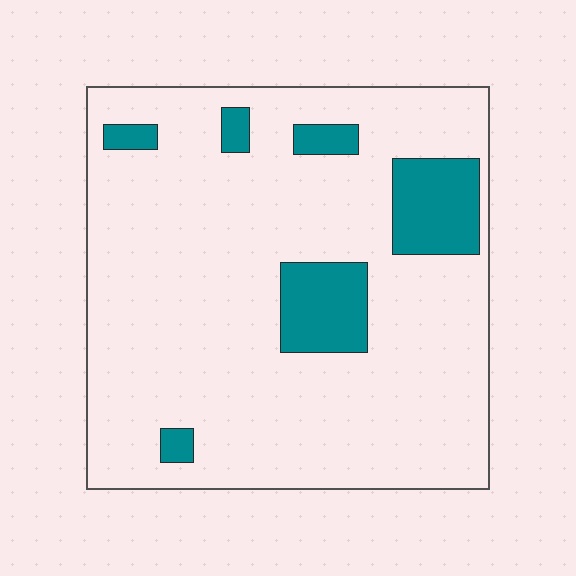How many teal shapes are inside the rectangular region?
6.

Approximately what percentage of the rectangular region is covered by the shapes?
Approximately 15%.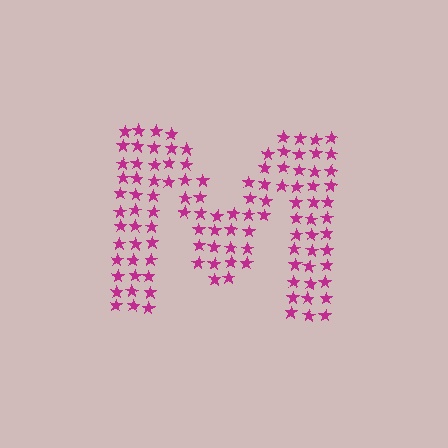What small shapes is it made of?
It is made of small stars.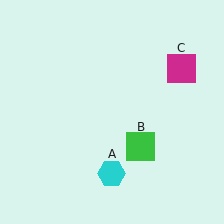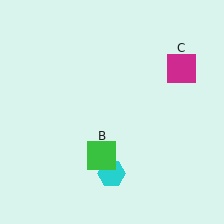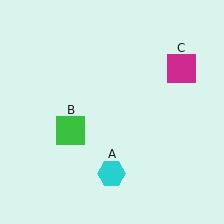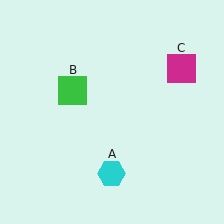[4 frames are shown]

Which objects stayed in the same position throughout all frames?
Cyan hexagon (object A) and magenta square (object C) remained stationary.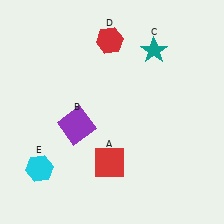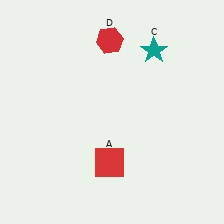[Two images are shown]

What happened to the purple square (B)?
The purple square (B) was removed in Image 2. It was in the bottom-left area of Image 1.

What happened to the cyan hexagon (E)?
The cyan hexagon (E) was removed in Image 2. It was in the bottom-left area of Image 1.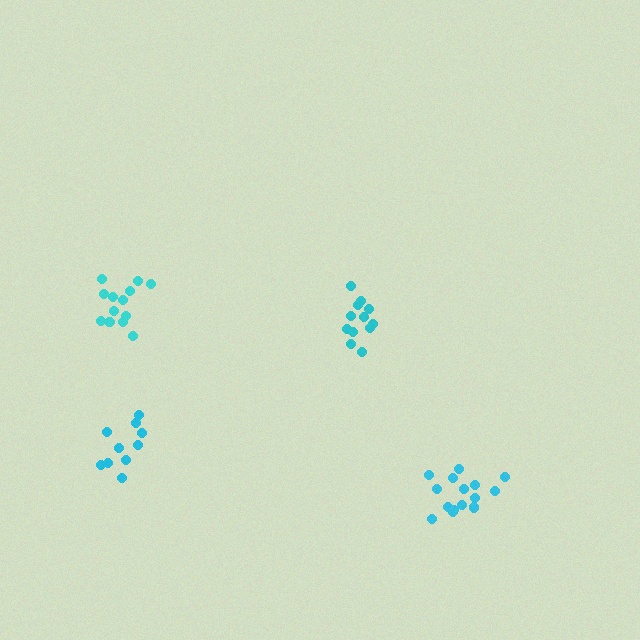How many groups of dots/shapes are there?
There are 4 groups.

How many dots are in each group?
Group 1: 12 dots, Group 2: 15 dots, Group 3: 10 dots, Group 4: 13 dots (50 total).